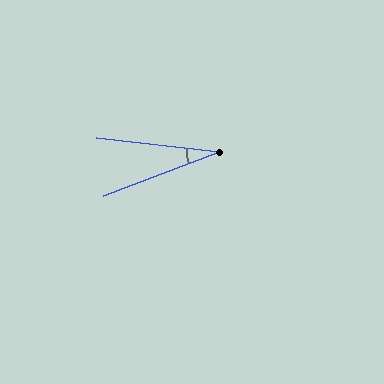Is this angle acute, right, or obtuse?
It is acute.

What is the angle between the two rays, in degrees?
Approximately 27 degrees.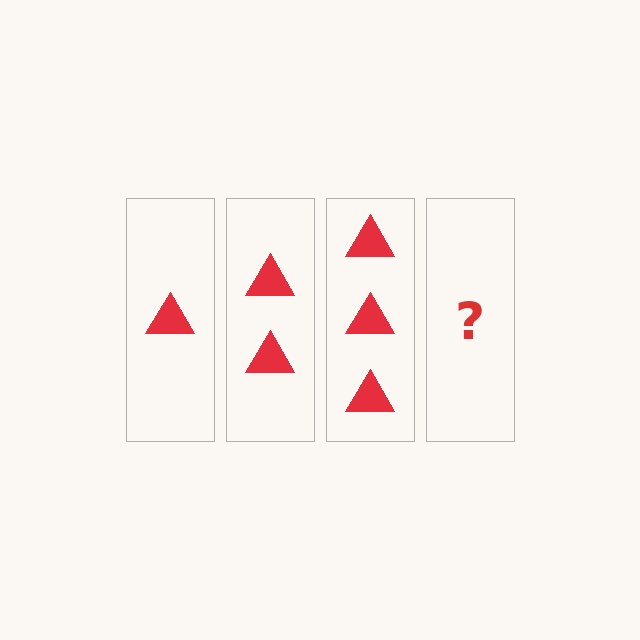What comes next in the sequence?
The next element should be 4 triangles.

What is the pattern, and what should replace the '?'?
The pattern is that each step adds one more triangle. The '?' should be 4 triangles.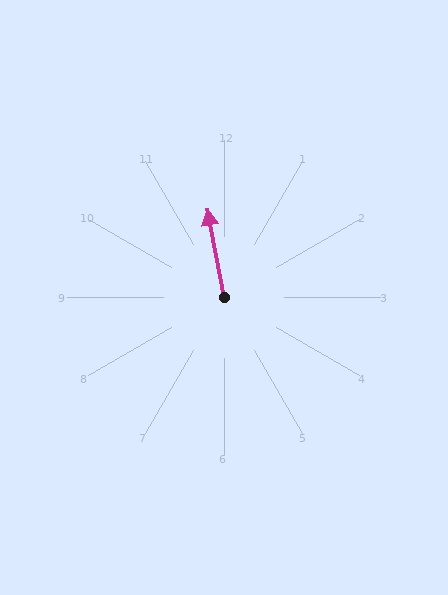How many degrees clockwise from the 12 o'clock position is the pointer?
Approximately 349 degrees.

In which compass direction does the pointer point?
North.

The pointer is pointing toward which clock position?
Roughly 12 o'clock.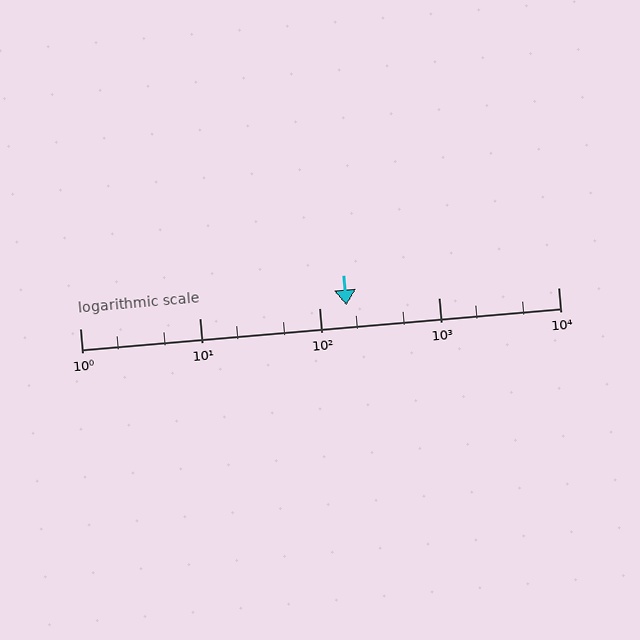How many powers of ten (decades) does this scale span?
The scale spans 4 decades, from 1 to 10000.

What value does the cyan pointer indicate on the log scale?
The pointer indicates approximately 170.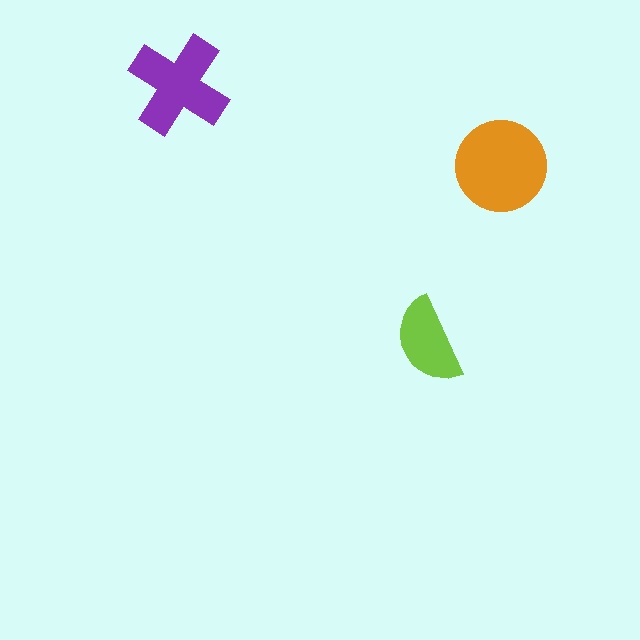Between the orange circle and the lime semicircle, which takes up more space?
The orange circle.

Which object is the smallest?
The lime semicircle.